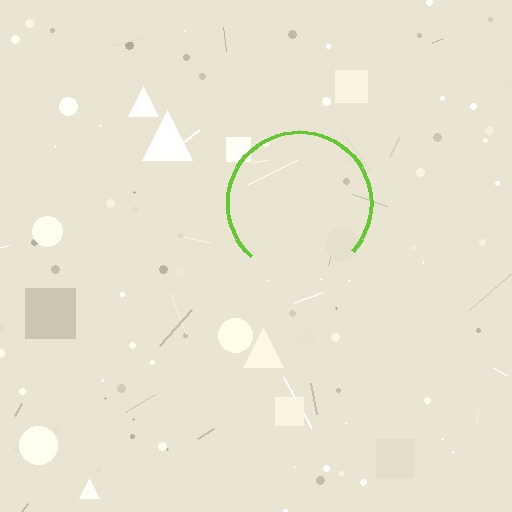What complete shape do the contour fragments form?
The contour fragments form a circle.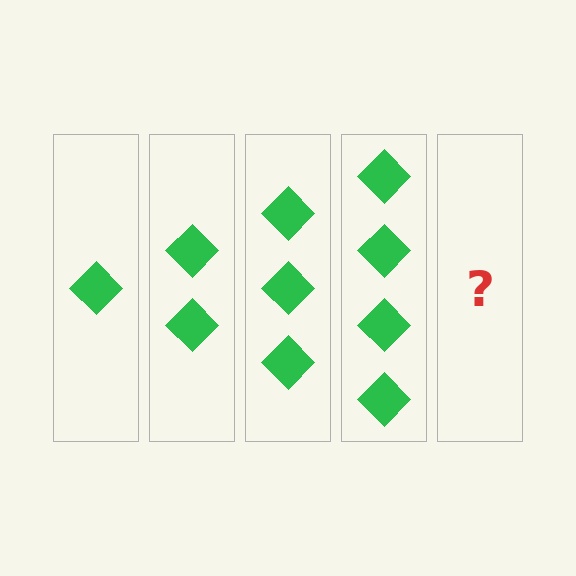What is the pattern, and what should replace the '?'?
The pattern is that each step adds one more diamond. The '?' should be 5 diamonds.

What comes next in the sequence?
The next element should be 5 diamonds.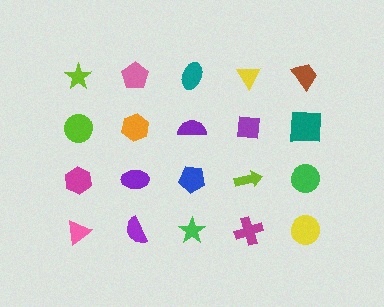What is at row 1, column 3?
A teal ellipse.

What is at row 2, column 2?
An orange hexagon.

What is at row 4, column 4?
A magenta cross.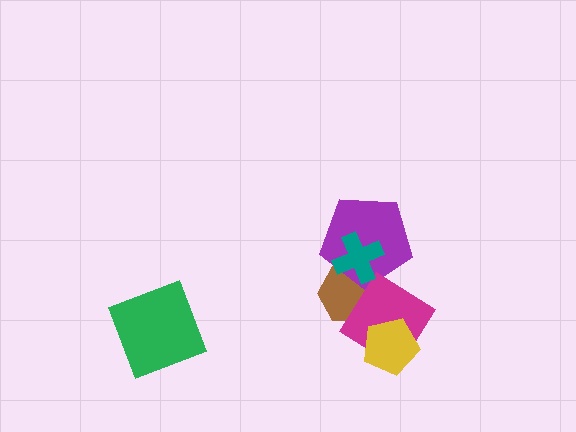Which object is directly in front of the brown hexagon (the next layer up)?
The purple pentagon is directly in front of the brown hexagon.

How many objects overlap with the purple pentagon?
3 objects overlap with the purple pentagon.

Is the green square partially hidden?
No, no other shape covers it.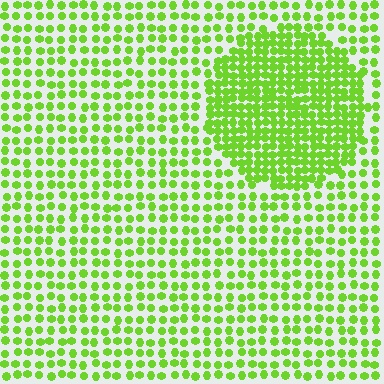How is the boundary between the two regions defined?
The boundary is defined by a change in element density (approximately 2.0x ratio). All elements are the same color, size, and shape.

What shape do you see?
I see a circle.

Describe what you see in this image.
The image contains small lime elements arranged at two different densities. A circle-shaped region is visible where the elements are more densely packed than the surrounding area.